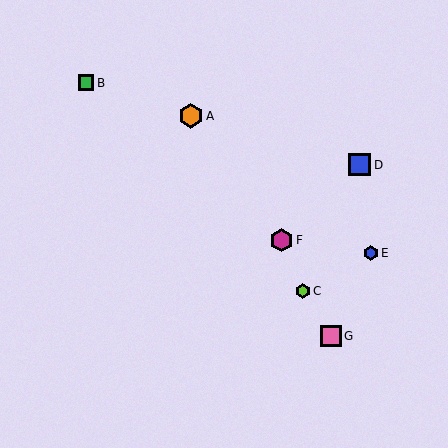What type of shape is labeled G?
Shape G is a pink square.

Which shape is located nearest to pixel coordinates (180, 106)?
The orange hexagon (labeled A) at (191, 116) is nearest to that location.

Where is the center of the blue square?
The center of the blue square is at (360, 165).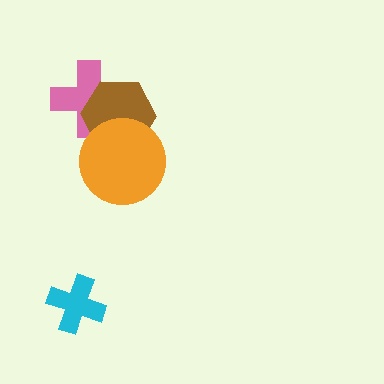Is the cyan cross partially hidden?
No, no other shape covers it.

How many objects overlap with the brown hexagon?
2 objects overlap with the brown hexagon.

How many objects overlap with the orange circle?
2 objects overlap with the orange circle.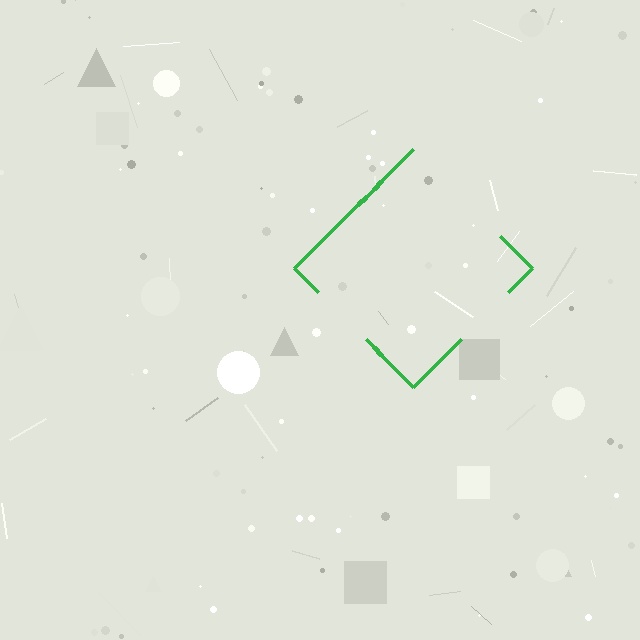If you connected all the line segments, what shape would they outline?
They would outline a diamond.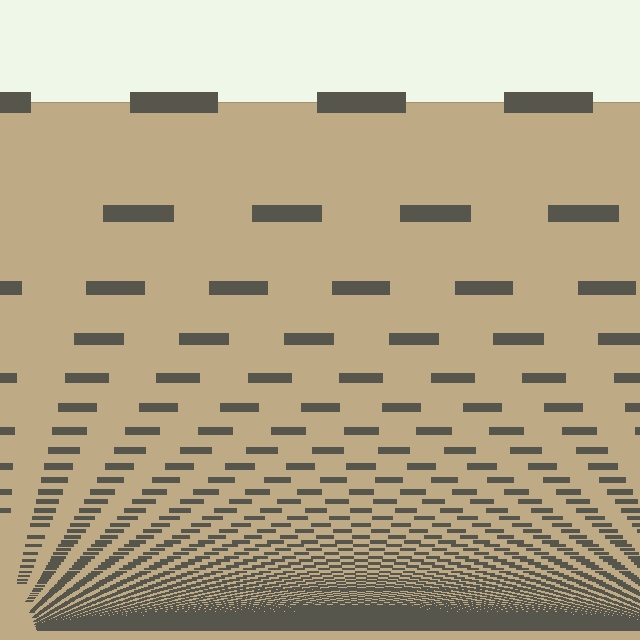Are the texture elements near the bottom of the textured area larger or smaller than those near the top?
Smaller. The gradient is inverted — elements near the bottom are smaller and denser.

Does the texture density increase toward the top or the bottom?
Density increases toward the bottom.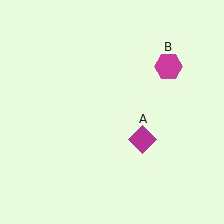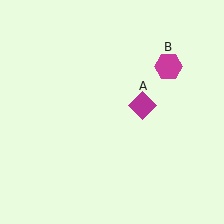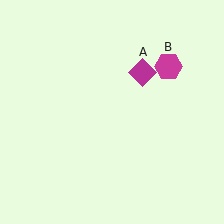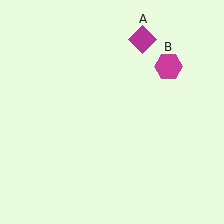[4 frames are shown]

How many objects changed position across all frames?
1 object changed position: magenta diamond (object A).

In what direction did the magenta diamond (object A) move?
The magenta diamond (object A) moved up.